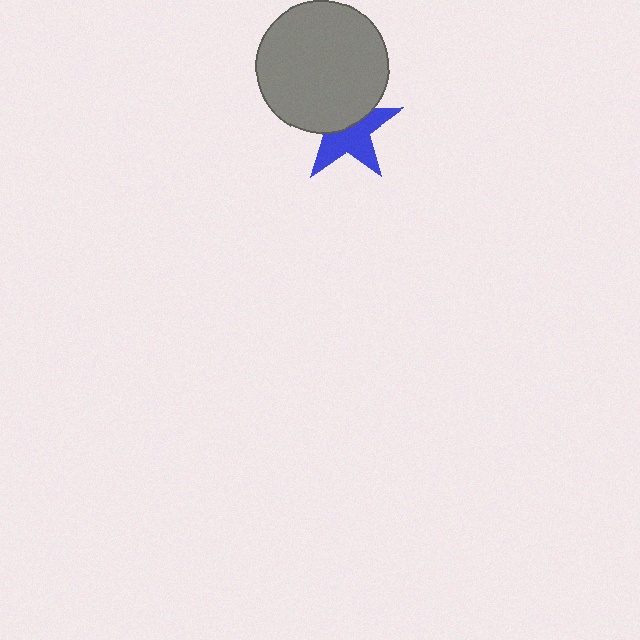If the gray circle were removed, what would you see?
You would see the complete blue star.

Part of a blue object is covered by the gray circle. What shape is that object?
It is a star.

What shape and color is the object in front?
The object in front is a gray circle.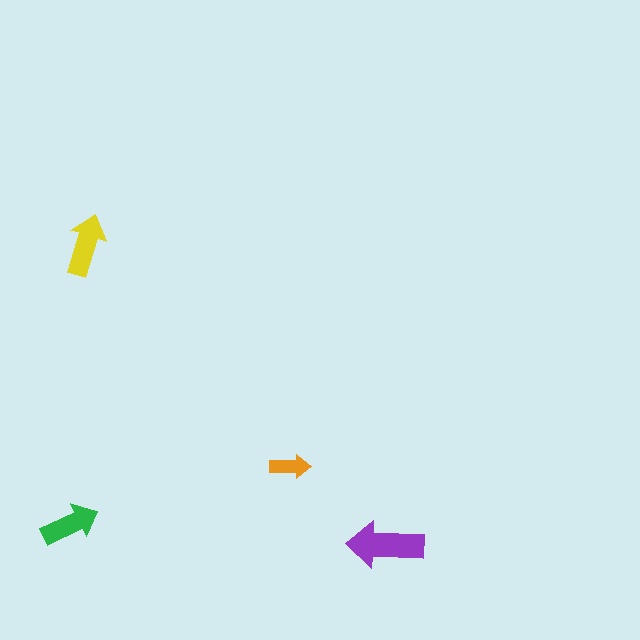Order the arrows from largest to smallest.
the purple one, the yellow one, the green one, the orange one.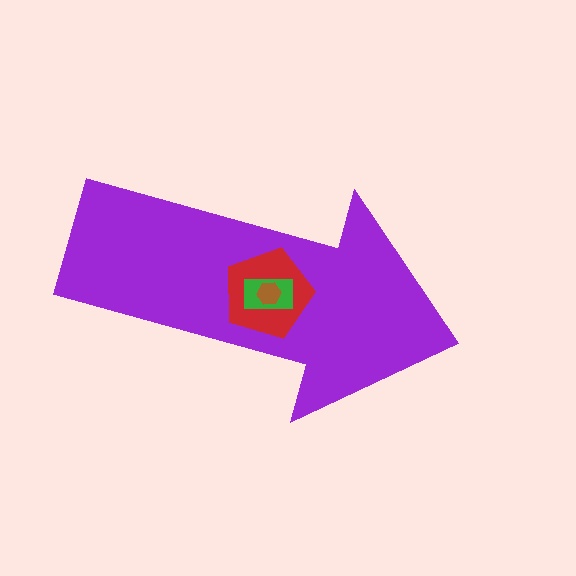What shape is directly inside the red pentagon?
The green rectangle.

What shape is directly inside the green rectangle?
The brown hexagon.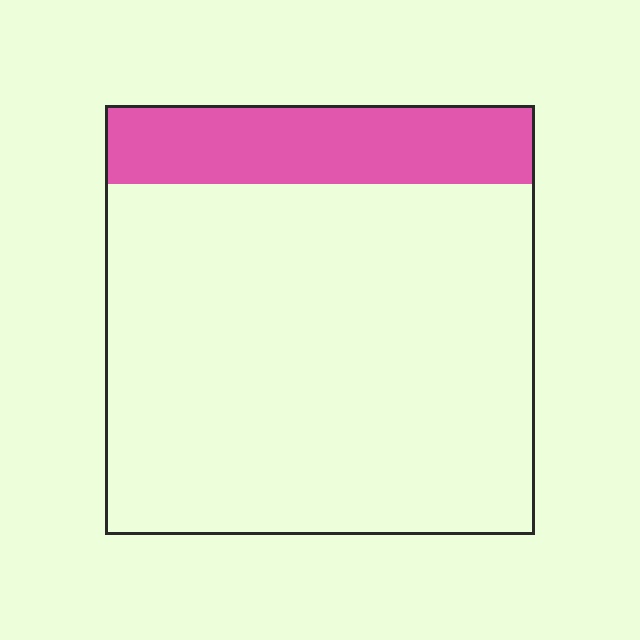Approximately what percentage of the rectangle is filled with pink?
Approximately 20%.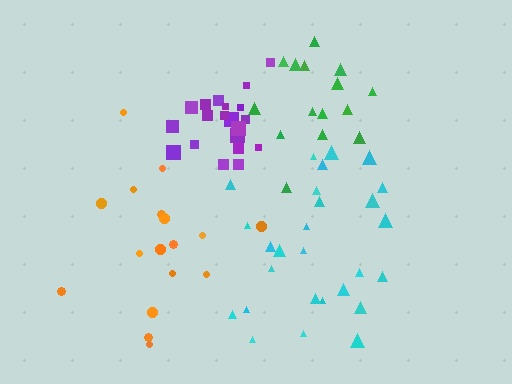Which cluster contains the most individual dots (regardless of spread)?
Cyan (27).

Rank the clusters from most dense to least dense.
purple, green, cyan, orange.